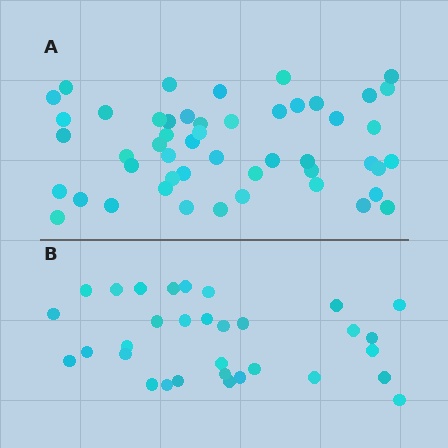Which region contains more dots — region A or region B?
Region A (the top region) has more dots.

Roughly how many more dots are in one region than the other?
Region A has approximately 20 more dots than region B.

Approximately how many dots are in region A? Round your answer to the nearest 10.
About 50 dots.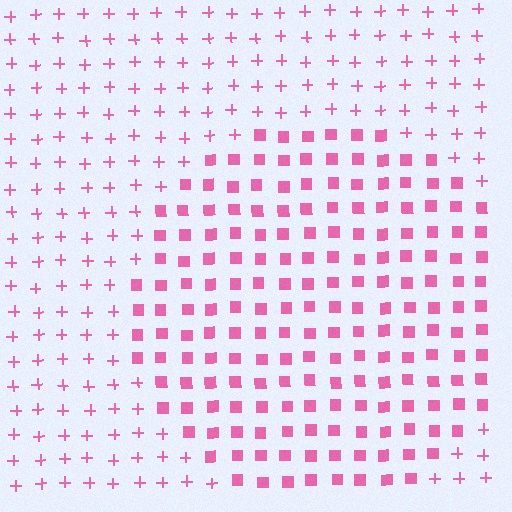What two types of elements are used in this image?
The image uses squares inside the circle region and plus signs outside it.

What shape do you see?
I see a circle.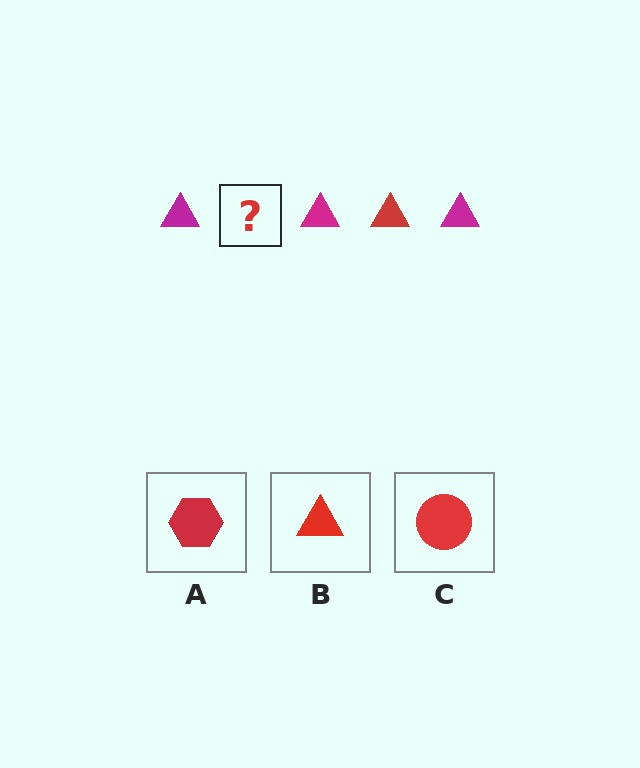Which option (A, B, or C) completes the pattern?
B.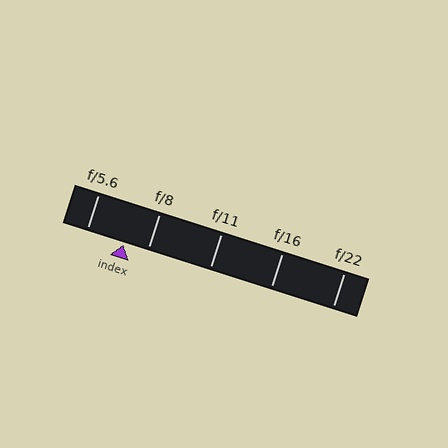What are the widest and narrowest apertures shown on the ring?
The widest aperture shown is f/5.6 and the narrowest is f/22.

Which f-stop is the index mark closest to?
The index mark is closest to f/8.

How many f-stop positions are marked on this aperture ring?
There are 5 f-stop positions marked.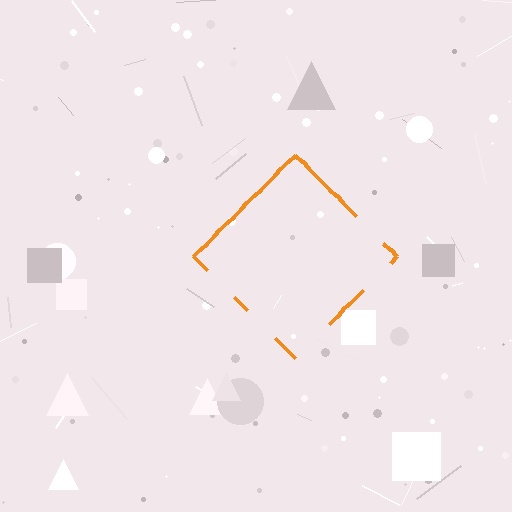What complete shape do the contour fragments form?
The contour fragments form a diamond.